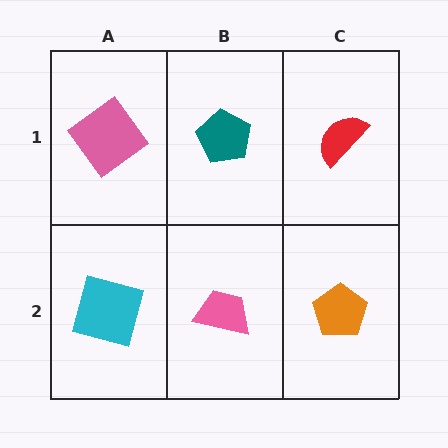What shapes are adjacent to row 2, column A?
A pink diamond (row 1, column A), a pink trapezoid (row 2, column B).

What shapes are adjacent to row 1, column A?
A cyan square (row 2, column A), a teal pentagon (row 1, column B).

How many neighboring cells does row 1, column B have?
3.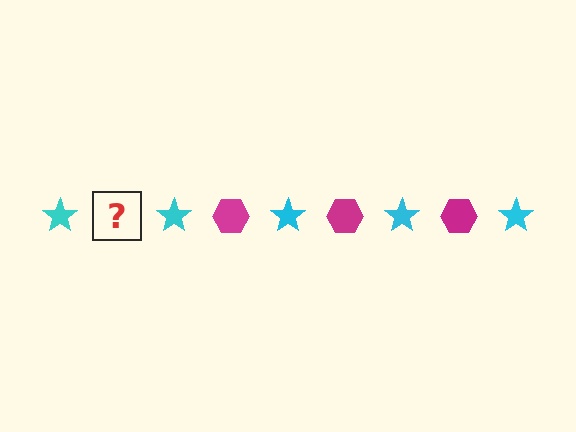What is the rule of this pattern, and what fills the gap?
The rule is that the pattern alternates between cyan star and magenta hexagon. The gap should be filled with a magenta hexagon.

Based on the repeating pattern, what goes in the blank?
The blank should be a magenta hexagon.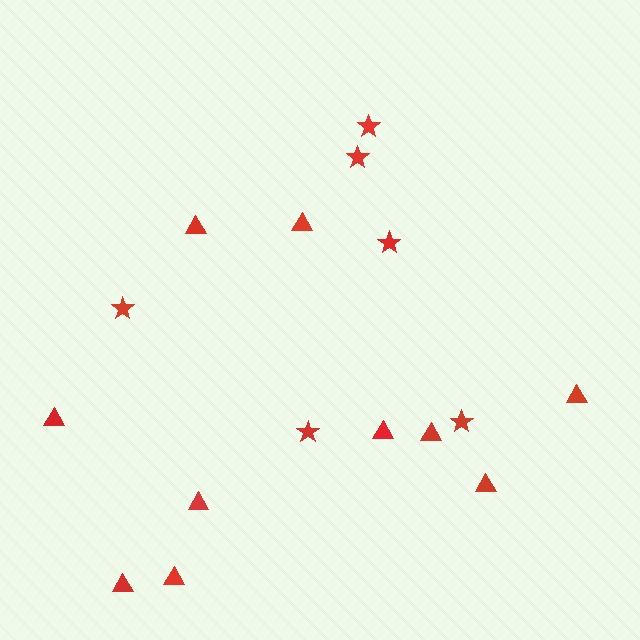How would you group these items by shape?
There are 2 groups: one group of triangles (10) and one group of stars (6).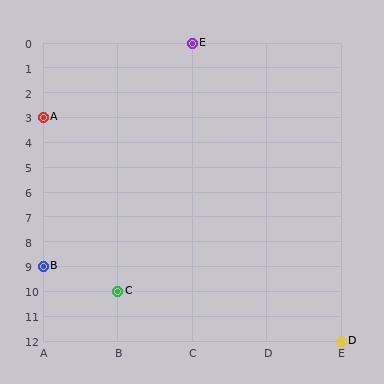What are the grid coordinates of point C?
Point C is at grid coordinates (B, 10).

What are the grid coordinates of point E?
Point E is at grid coordinates (C, 0).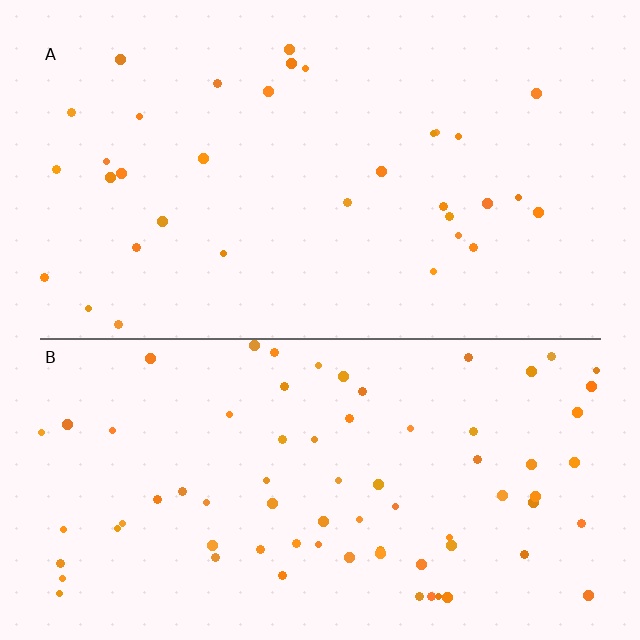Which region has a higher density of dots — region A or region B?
B (the bottom).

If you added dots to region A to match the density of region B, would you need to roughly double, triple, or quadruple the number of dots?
Approximately double.